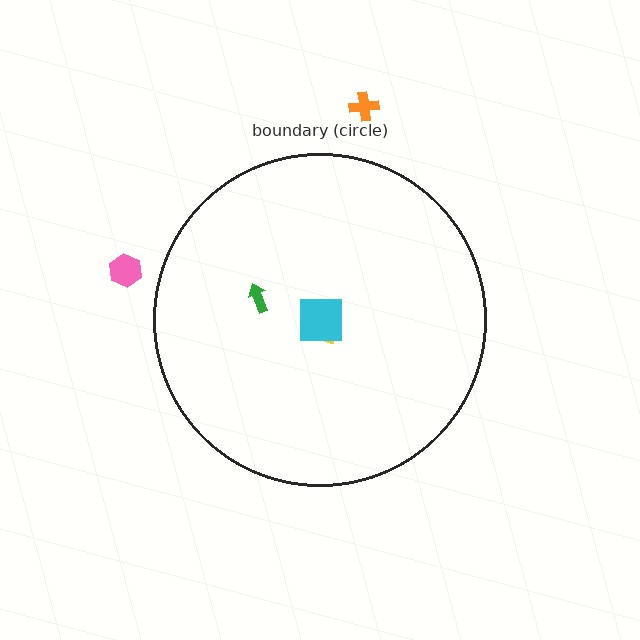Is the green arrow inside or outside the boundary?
Inside.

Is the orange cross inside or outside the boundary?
Outside.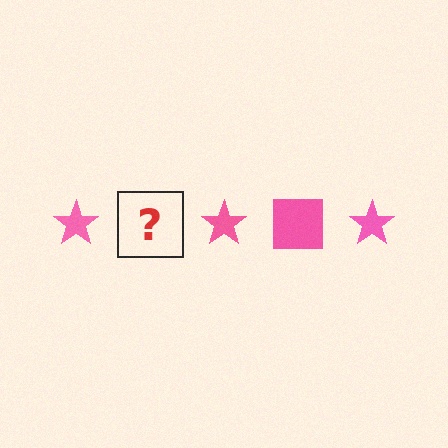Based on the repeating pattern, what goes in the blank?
The blank should be a pink square.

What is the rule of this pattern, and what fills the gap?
The rule is that the pattern cycles through star, square shapes in pink. The gap should be filled with a pink square.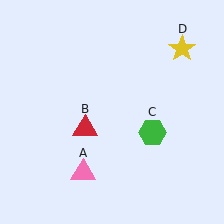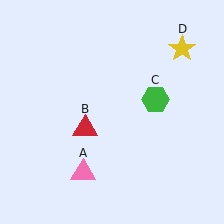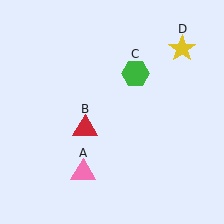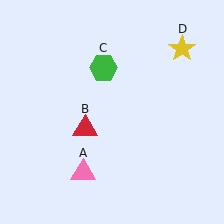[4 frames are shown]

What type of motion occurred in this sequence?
The green hexagon (object C) rotated counterclockwise around the center of the scene.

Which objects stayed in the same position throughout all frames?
Pink triangle (object A) and red triangle (object B) and yellow star (object D) remained stationary.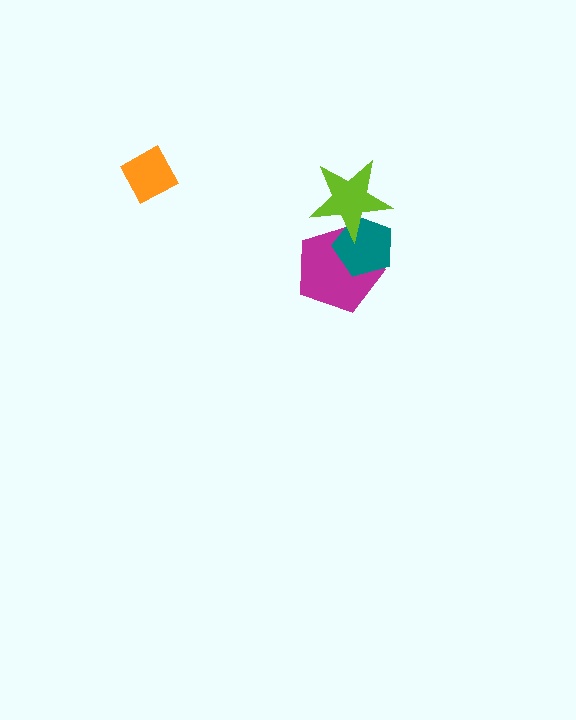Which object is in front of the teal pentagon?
The lime star is in front of the teal pentagon.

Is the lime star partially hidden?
No, no other shape covers it.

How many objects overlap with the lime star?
2 objects overlap with the lime star.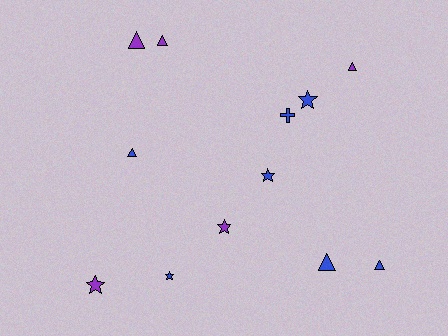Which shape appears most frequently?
Triangle, with 6 objects.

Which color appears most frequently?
Blue, with 7 objects.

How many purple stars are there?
There are 2 purple stars.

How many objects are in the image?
There are 12 objects.